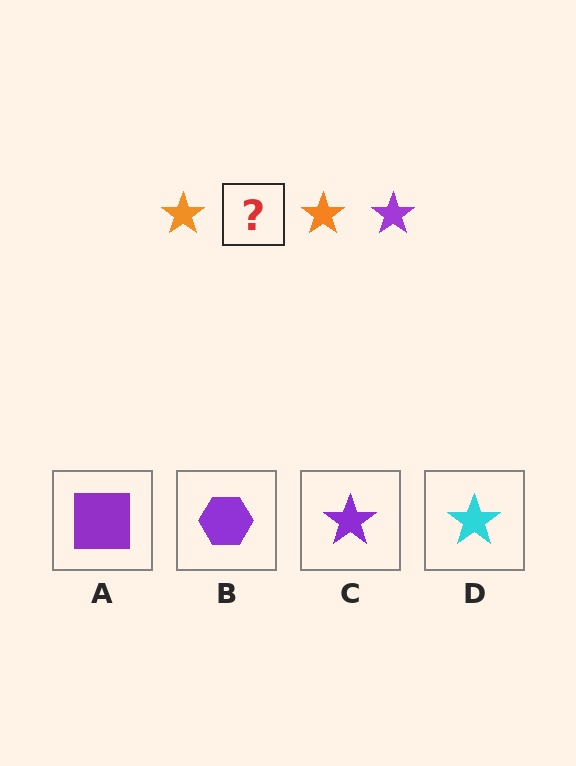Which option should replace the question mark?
Option C.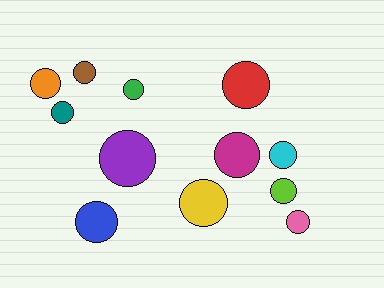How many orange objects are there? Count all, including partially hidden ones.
There is 1 orange object.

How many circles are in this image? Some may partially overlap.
There are 12 circles.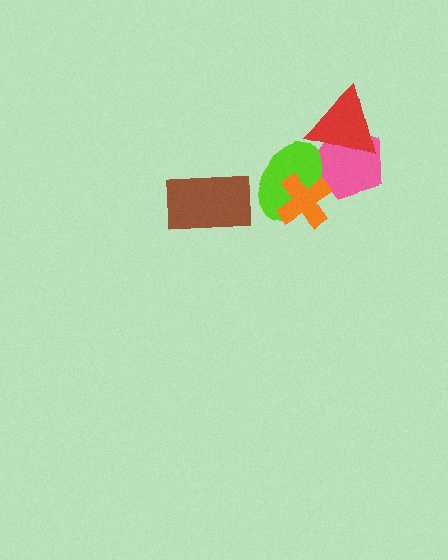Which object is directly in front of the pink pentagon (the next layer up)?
The lime ellipse is directly in front of the pink pentagon.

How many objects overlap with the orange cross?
2 objects overlap with the orange cross.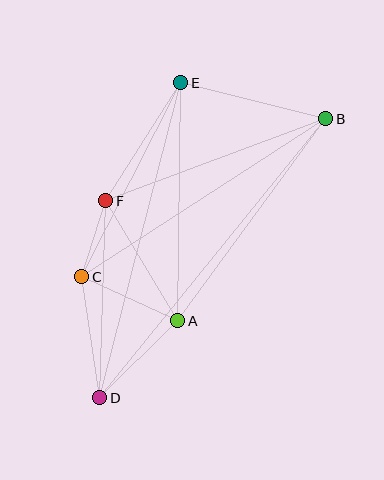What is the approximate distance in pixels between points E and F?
The distance between E and F is approximately 140 pixels.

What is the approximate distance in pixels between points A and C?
The distance between A and C is approximately 106 pixels.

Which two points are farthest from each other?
Points B and D are farthest from each other.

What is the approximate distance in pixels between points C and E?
The distance between C and E is approximately 218 pixels.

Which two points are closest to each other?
Points C and F are closest to each other.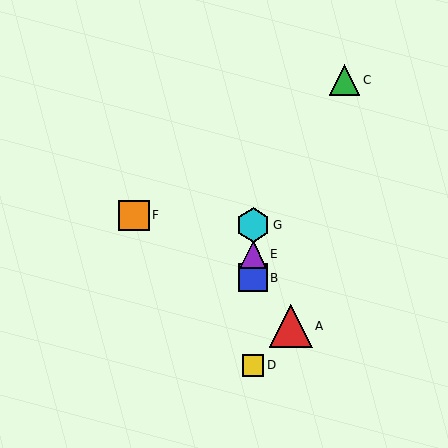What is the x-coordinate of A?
Object A is at x≈291.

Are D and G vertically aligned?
Yes, both are at x≈253.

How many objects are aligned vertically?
4 objects (B, D, E, G) are aligned vertically.